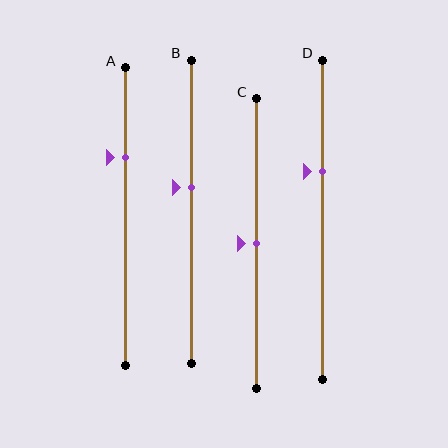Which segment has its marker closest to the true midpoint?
Segment C has its marker closest to the true midpoint.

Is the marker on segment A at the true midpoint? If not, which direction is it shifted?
No, the marker on segment A is shifted upward by about 20% of the segment length.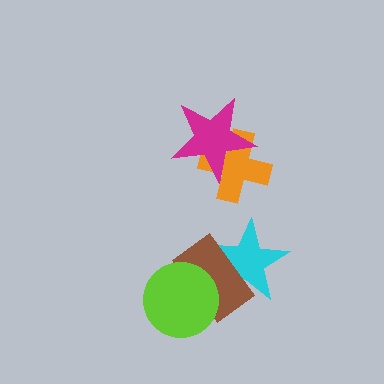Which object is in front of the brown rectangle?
The lime circle is in front of the brown rectangle.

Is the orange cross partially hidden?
Yes, it is partially covered by another shape.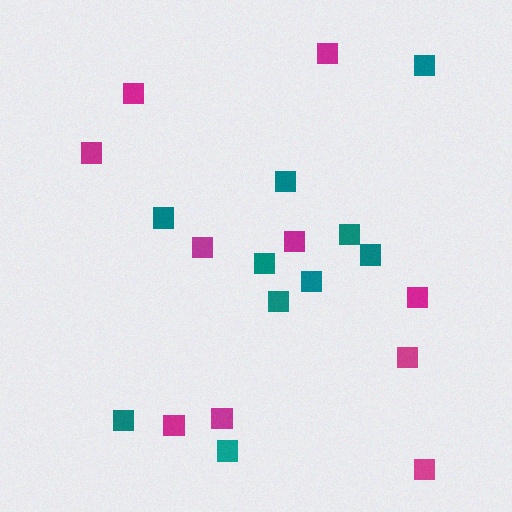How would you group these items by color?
There are 2 groups: one group of magenta squares (10) and one group of teal squares (10).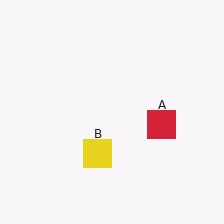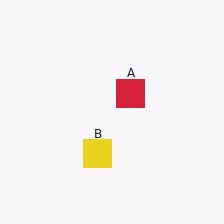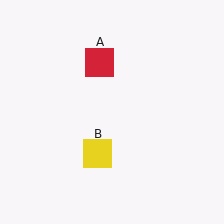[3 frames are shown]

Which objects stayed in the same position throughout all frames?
Yellow square (object B) remained stationary.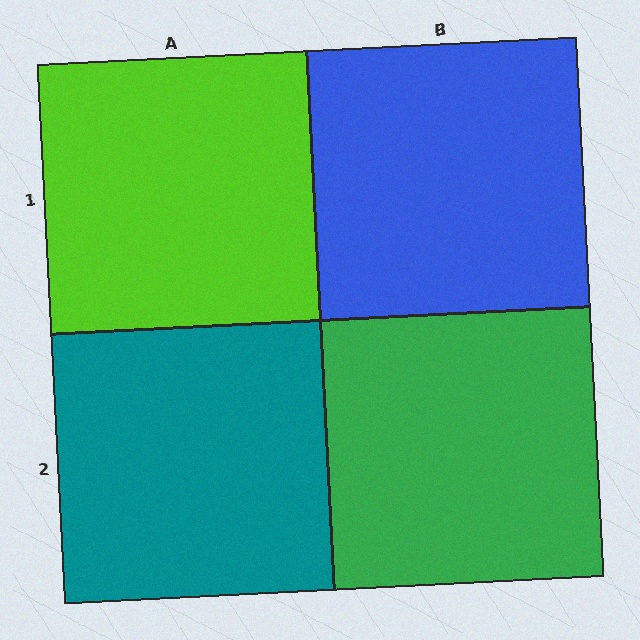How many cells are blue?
1 cell is blue.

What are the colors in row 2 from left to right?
Teal, green.